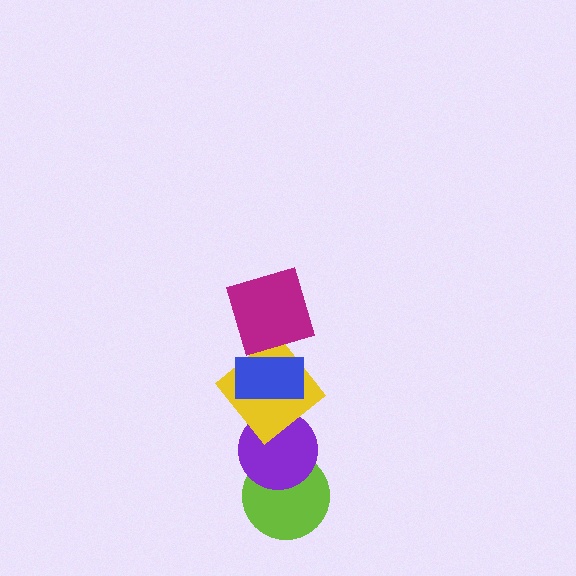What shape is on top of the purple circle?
The yellow diamond is on top of the purple circle.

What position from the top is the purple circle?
The purple circle is 4th from the top.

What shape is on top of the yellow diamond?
The blue rectangle is on top of the yellow diamond.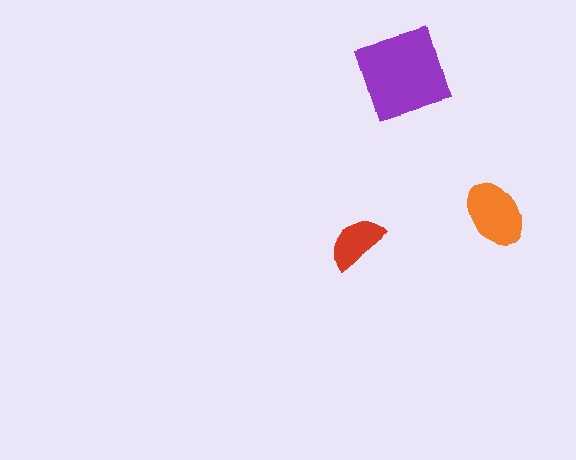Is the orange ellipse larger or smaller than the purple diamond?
Smaller.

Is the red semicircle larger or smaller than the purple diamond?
Smaller.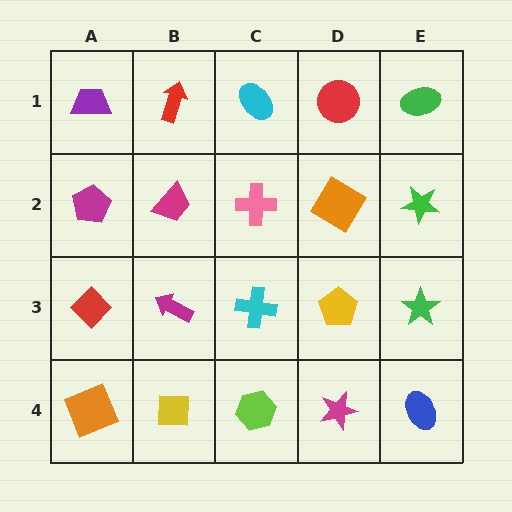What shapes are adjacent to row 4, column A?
A red diamond (row 3, column A), a yellow square (row 4, column B).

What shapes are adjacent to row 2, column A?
A purple trapezoid (row 1, column A), a red diamond (row 3, column A), a magenta trapezoid (row 2, column B).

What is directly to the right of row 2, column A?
A magenta trapezoid.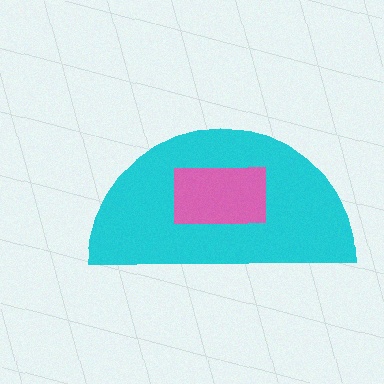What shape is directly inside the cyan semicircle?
The pink rectangle.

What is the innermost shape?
The pink rectangle.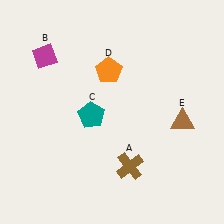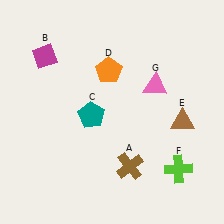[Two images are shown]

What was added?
A lime cross (F), a pink triangle (G) were added in Image 2.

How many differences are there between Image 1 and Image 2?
There are 2 differences between the two images.